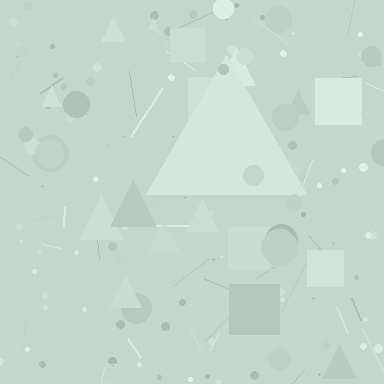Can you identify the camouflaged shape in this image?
The camouflaged shape is a triangle.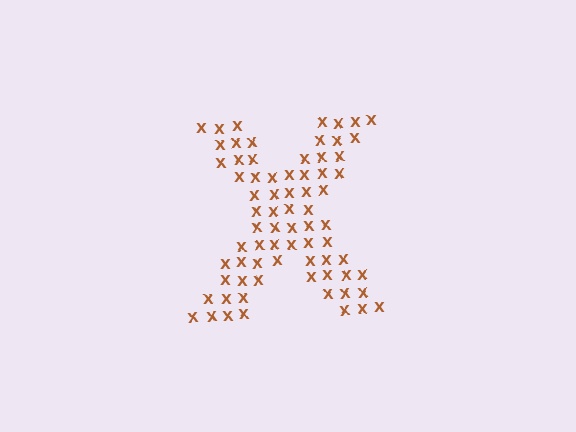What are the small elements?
The small elements are letter X's.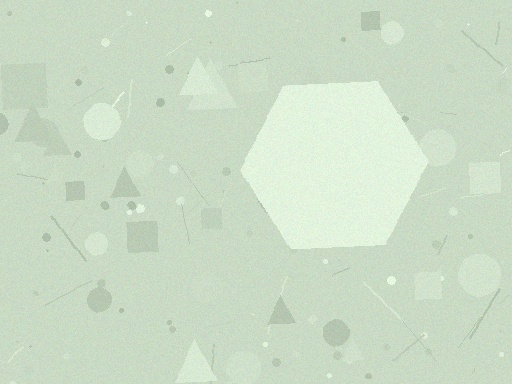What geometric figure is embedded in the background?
A hexagon is embedded in the background.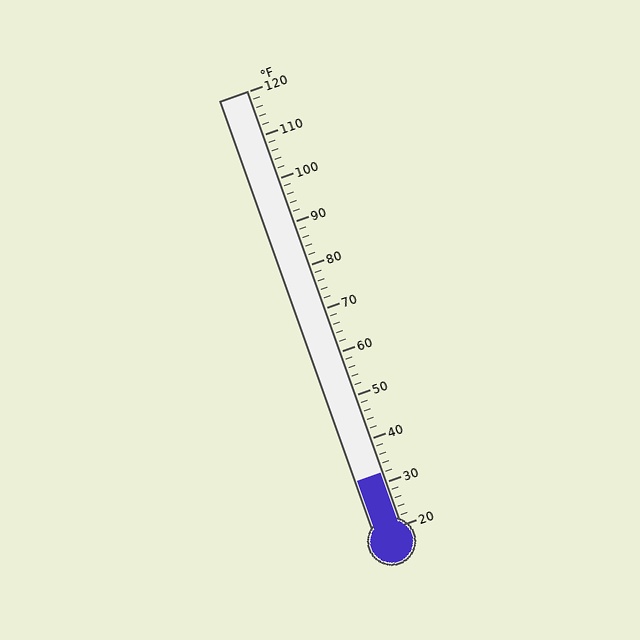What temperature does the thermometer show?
The thermometer shows approximately 32°F.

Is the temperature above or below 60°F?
The temperature is below 60°F.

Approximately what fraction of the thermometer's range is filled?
The thermometer is filled to approximately 10% of its range.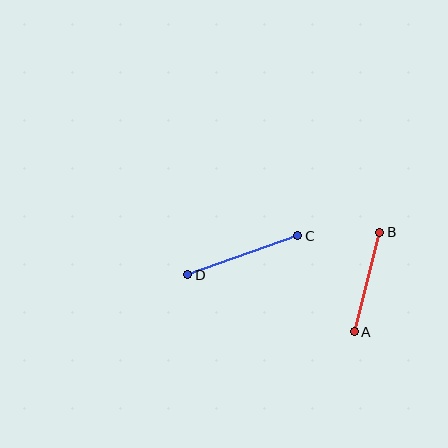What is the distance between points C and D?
The distance is approximately 117 pixels.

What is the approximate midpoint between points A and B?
The midpoint is at approximately (367, 282) pixels.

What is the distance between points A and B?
The distance is approximately 103 pixels.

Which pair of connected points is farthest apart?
Points C and D are farthest apart.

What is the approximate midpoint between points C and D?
The midpoint is at approximately (243, 255) pixels.